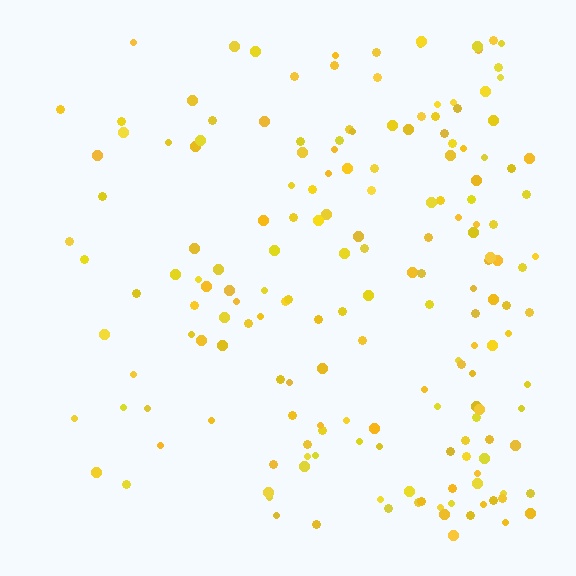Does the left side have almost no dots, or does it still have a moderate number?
Still a moderate number, just noticeably fewer than the right.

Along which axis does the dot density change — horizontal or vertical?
Horizontal.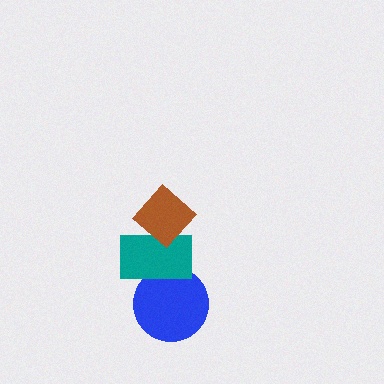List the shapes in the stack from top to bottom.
From top to bottom: the brown diamond, the teal rectangle, the blue circle.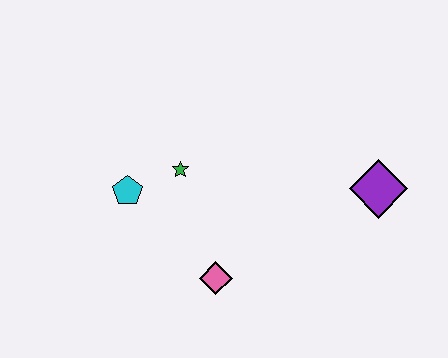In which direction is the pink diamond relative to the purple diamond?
The pink diamond is to the left of the purple diamond.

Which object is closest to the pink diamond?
The green star is closest to the pink diamond.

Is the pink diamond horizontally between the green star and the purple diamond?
Yes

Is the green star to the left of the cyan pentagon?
No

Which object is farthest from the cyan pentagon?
The purple diamond is farthest from the cyan pentagon.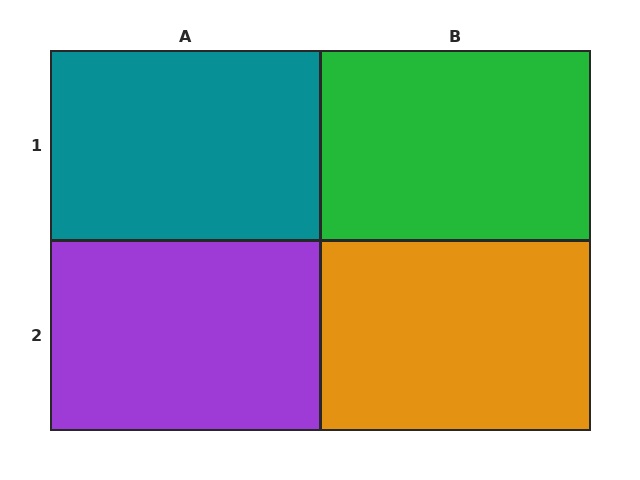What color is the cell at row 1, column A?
Teal.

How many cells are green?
1 cell is green.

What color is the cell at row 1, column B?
Green.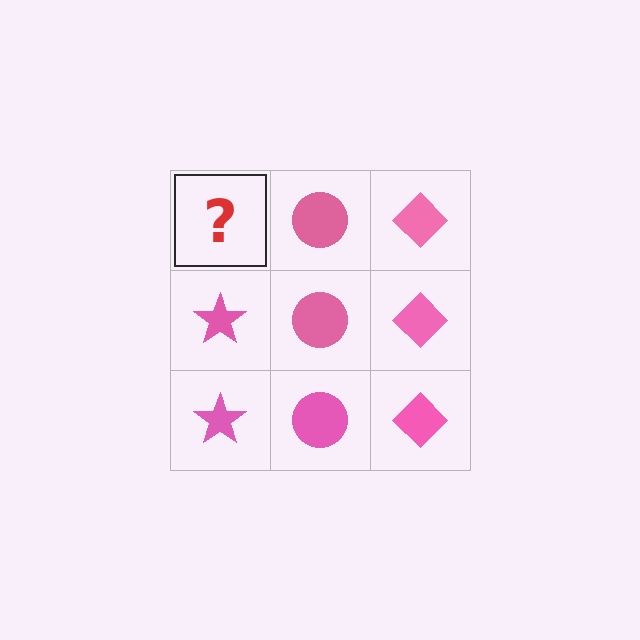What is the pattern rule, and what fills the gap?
The rule is that each column has a consistent shape. The gap should be filled with a pink star.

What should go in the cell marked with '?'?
The missing cell should contain a pink star.